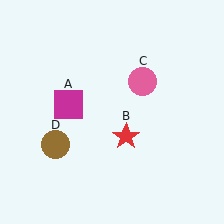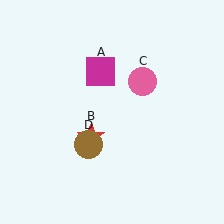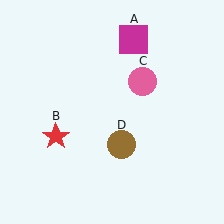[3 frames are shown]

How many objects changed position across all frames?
3 objects changed position: magenta square (object A), red star (object B), brown circle (object D).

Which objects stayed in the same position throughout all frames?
Pink circle (object C) remained stationary.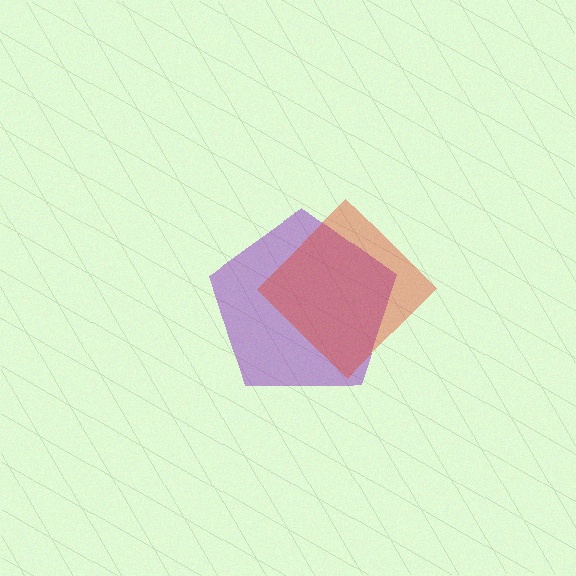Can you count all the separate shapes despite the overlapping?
Yes, there are 2 separate shapes.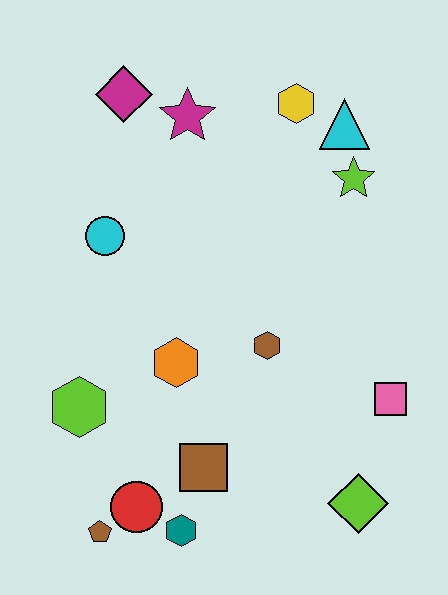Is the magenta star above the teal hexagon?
Yes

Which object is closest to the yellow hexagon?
The cyan triangle is closest to the yellow hexagon.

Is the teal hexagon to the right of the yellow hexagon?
No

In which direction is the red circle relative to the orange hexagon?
The red circle is below the orange hexagon.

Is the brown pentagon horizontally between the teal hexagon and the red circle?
No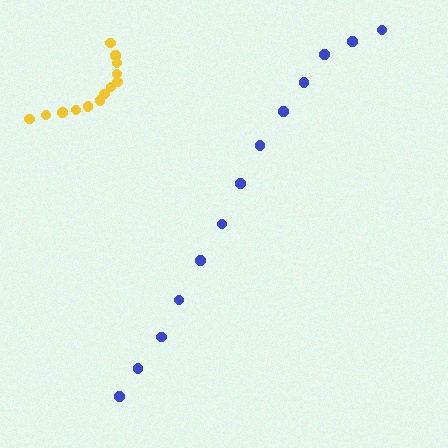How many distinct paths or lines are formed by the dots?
There are 2 distinct paths.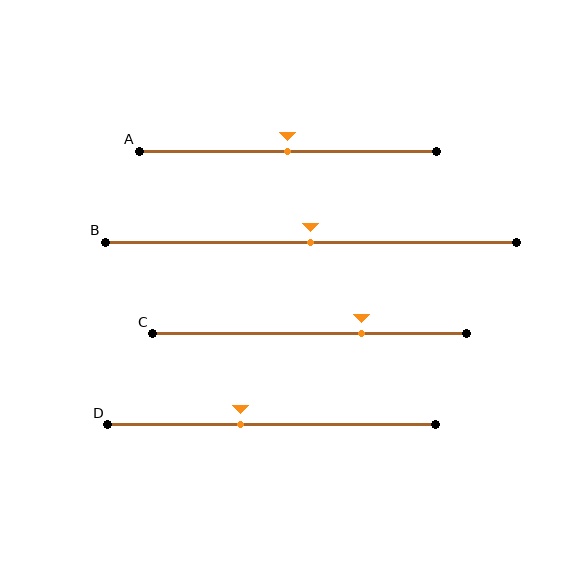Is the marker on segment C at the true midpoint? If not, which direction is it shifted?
No, the marker on segment C is shifted to the right by about 17% of the segment length.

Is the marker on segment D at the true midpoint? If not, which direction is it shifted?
No, the marker on segment D is shifted to the left by about 9% of the segment length.